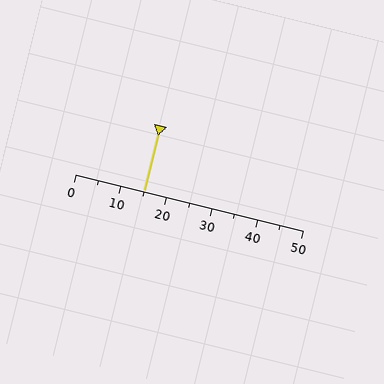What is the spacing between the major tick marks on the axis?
The major ticks are spaced 10 apart.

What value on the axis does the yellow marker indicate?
The marker indicates approximately 15.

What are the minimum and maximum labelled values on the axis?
The axis runs from 0 to 50.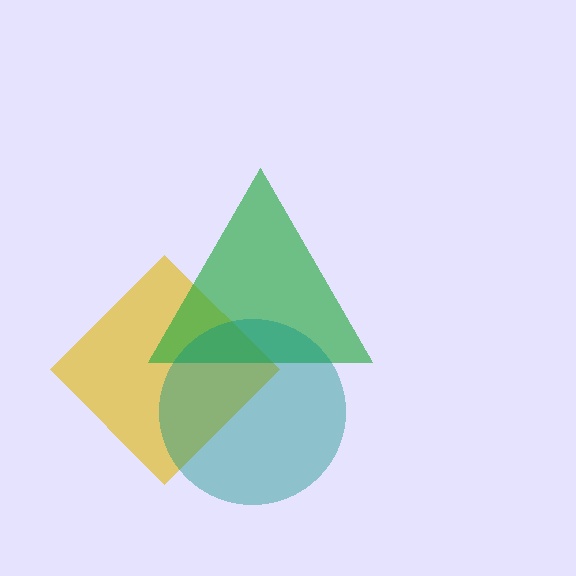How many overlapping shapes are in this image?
There are 3 overlapping shapes in the image.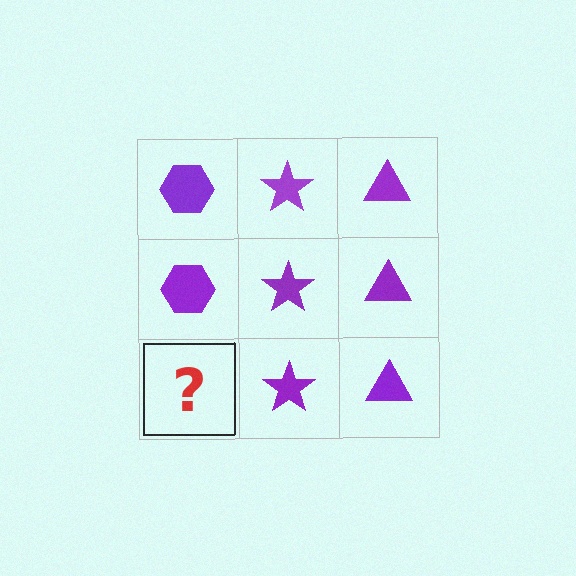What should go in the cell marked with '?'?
The missing cell should contain a purple hexagon.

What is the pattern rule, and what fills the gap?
The rule is that each column has a consistent shape. The gap should be filled with a purple hexagon.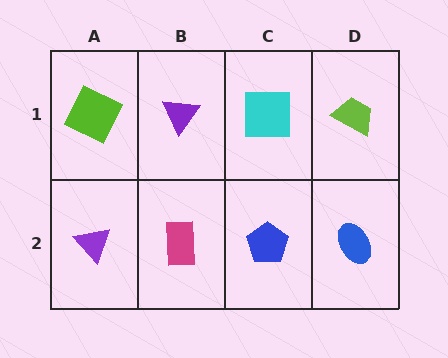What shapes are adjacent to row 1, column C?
A blue pentagon (row 2, column C), a purple triangle (row 1, column B), a lime trapezoid (row 1, column D).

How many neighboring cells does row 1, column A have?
2.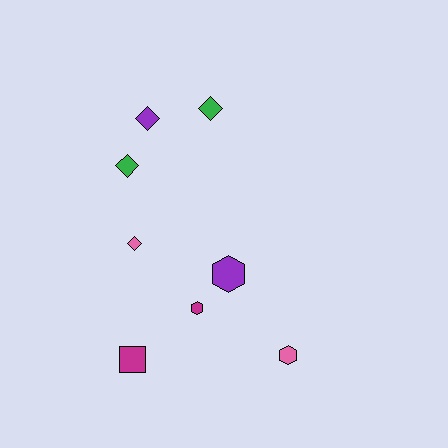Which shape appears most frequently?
Diamond, with 4 objects.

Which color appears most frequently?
Magenta, with 2 objects.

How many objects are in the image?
There are 8 objects.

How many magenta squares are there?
There is 1 magenta square.